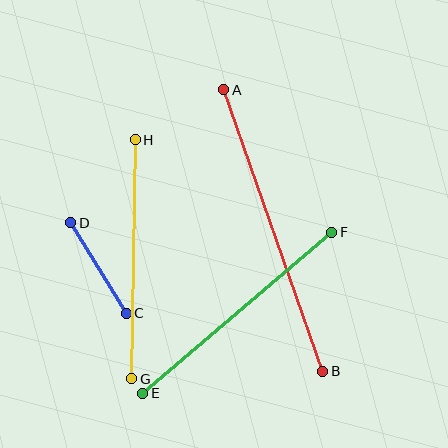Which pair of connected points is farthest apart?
Points A and B are farthest apart.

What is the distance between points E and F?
The distance is approximately 248 pixels.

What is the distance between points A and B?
The distance is approximately 298 pixels.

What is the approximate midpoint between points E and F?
The midpoint is at approximately (237, 313) pixels.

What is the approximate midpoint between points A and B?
The midpoint is at approximately (273, 231) pixels.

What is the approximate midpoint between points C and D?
The midpoint is at approximately (99, 268) pixels.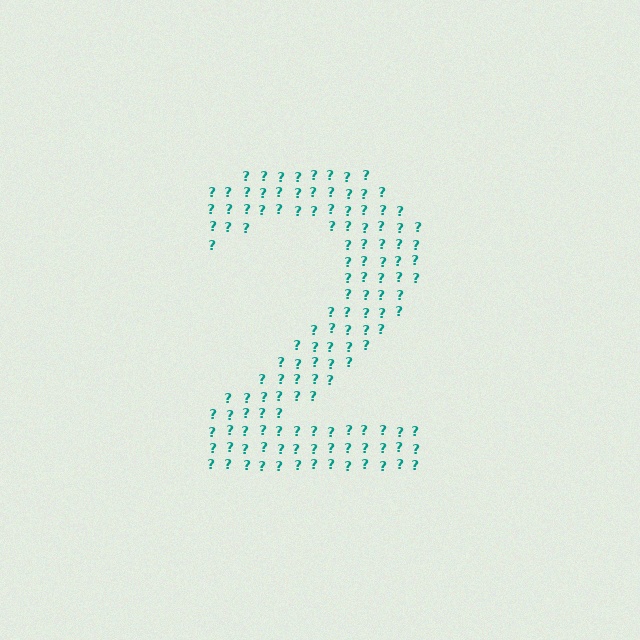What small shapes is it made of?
It is made of small question marks.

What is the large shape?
The large shape is the digit 2.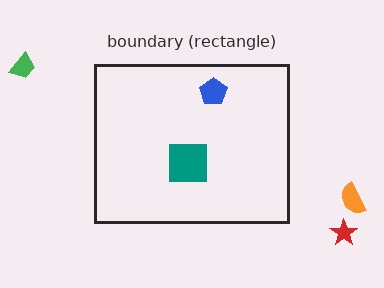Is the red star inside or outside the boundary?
Outside.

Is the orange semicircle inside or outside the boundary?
Outside.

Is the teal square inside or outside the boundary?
Inside.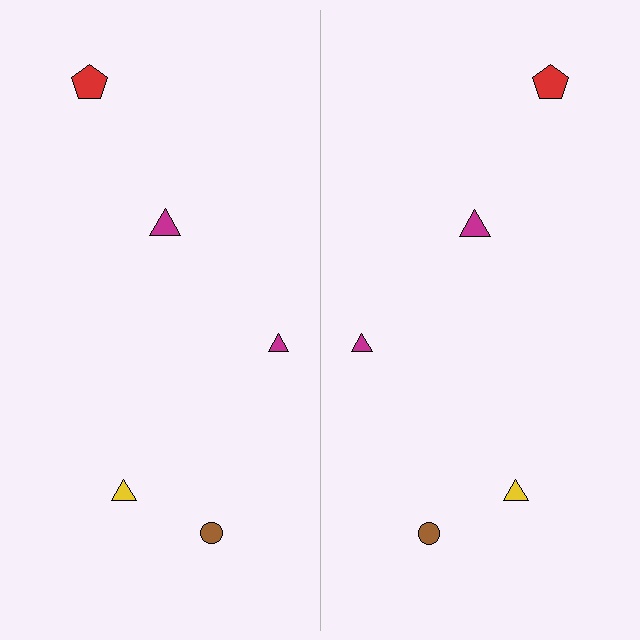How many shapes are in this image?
There are 10 shapes in this image.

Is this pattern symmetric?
Yes, this pattern has bilateral (reflection) symmetry.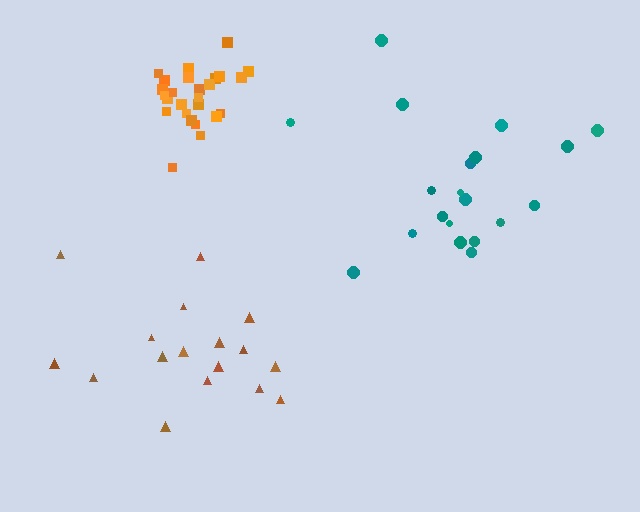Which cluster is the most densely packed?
Orange.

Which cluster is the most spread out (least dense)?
Teal.